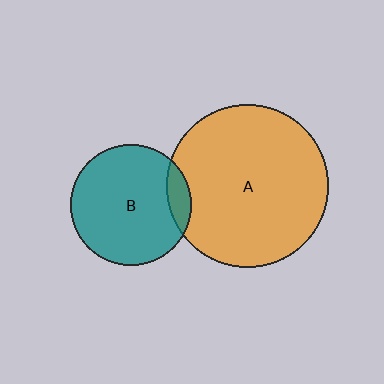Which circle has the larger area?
Circle A (orange).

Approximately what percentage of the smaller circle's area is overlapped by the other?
Approximately 10%.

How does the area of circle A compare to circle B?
Approximately 1.8 times.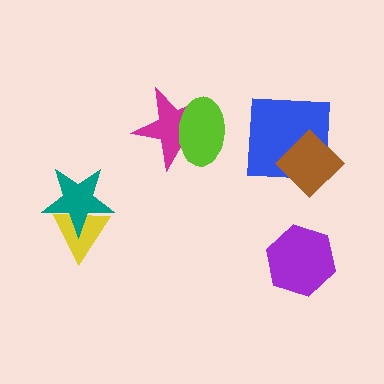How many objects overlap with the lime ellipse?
1 object overlaps with the lime ellipse.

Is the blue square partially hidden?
Yes, it is partially covered by another shape.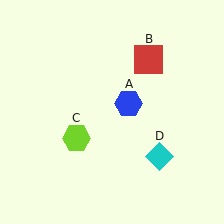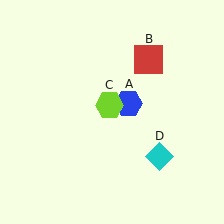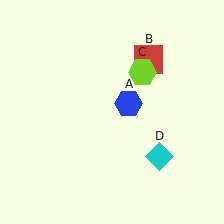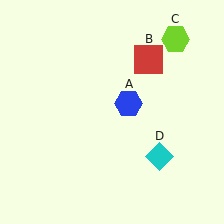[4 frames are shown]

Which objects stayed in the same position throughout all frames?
Blue hexagon (object A) and red square (object B) and cyan diamond (object D) remained stationary.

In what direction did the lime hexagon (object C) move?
The lime hexagon (object C) moved up and to the right.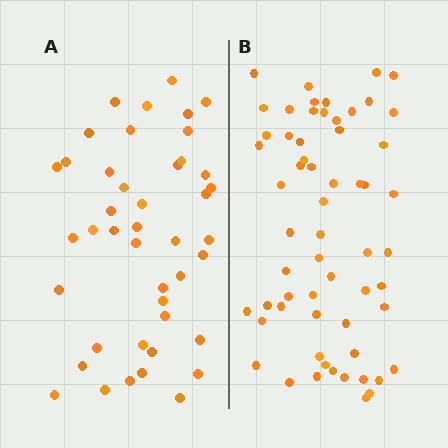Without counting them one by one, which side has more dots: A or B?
Region B (the right region) has more dots.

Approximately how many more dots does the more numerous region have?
Region B has approximately 15 more dots than region A.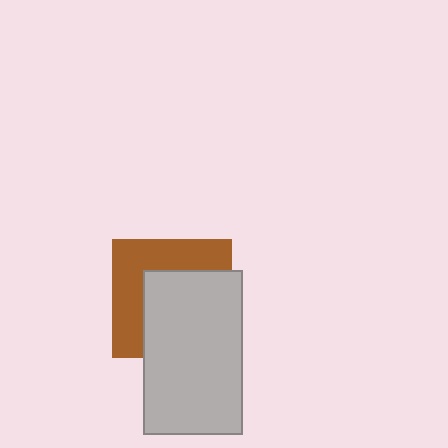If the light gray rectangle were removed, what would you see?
You would see the complete brown square.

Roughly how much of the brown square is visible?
About half of it is visible (roughly 45%).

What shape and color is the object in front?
The object in front is a light gray rectangle.